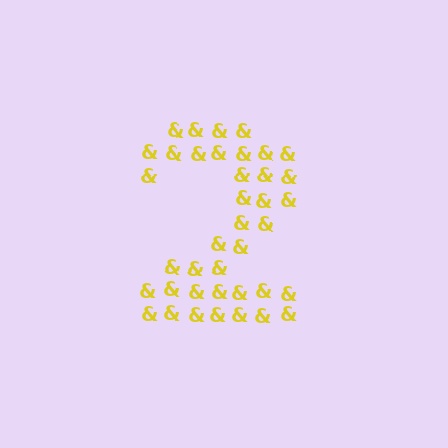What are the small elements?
The small elements are ampersands.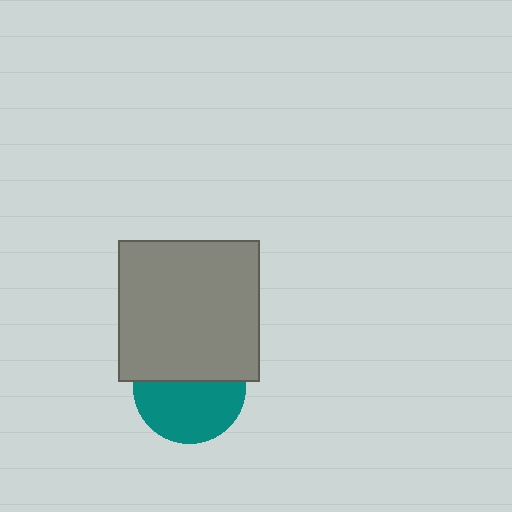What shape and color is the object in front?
The object in front is a gray square.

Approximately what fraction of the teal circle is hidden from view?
Roughly 43% of the teal circle is hidden behind the gray square.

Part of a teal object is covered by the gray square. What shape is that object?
It is a circle.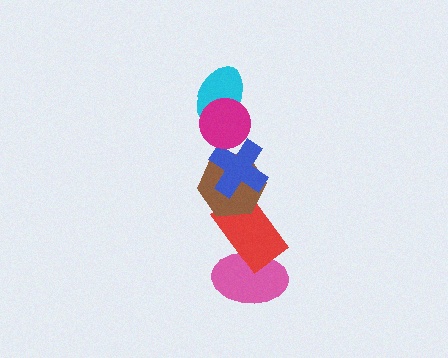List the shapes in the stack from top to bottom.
From top to bottom: the magenta circle, the cyan ellipse, the blue cross, the brown hexagon, the red rectangle, the pink ellipse.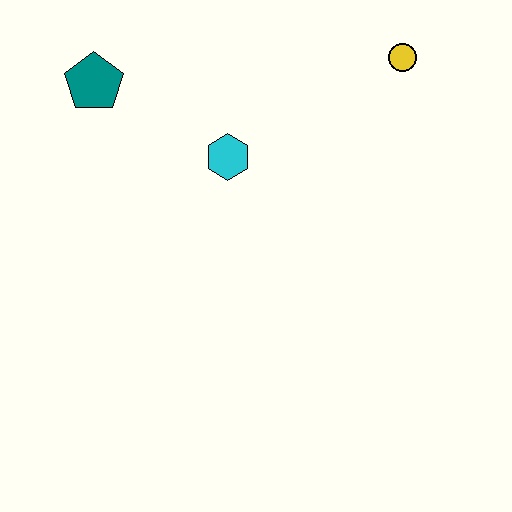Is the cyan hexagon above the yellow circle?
No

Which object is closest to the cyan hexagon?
The teal pentagon is closest to the cyan hexagon.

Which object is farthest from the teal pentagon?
The yellow circle is farthest from the teal pentagon.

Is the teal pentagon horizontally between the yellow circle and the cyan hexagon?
No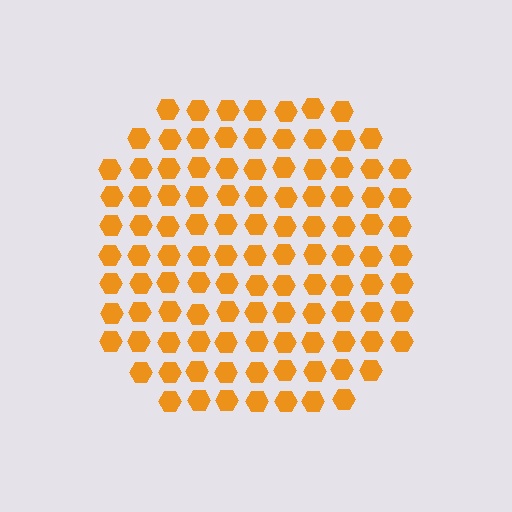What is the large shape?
The large shape is a circle.